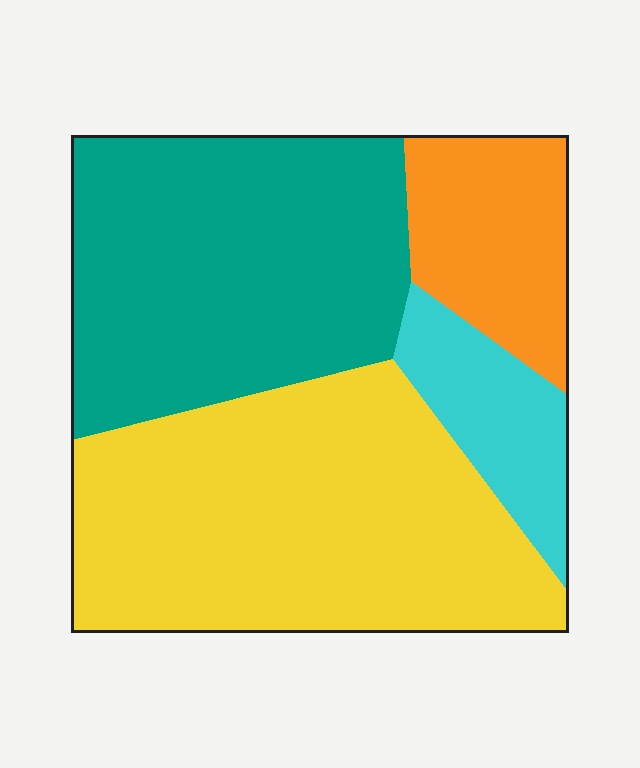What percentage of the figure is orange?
Orange takes up less than a quarter of the figure.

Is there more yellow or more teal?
Yellow.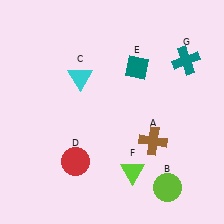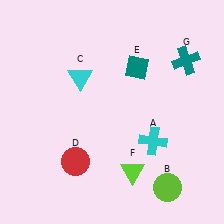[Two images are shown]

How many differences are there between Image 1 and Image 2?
There is 1 difference between the two images.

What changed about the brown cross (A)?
In Image 1, A is brown. In Image 2, it changed to cyan.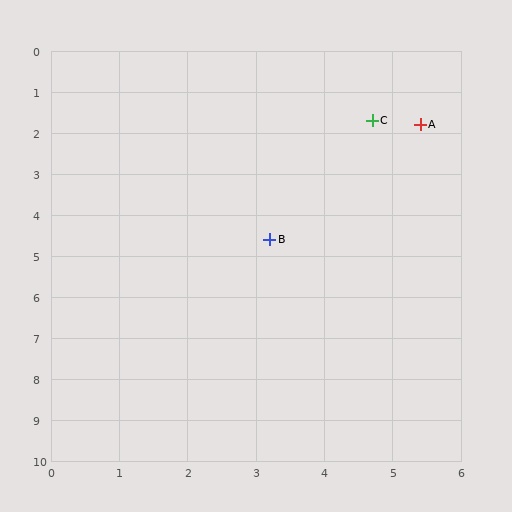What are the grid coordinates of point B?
Point B is at approximately (3.2, 4.6).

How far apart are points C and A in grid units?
Points C and A are about 0.7 grid units apart.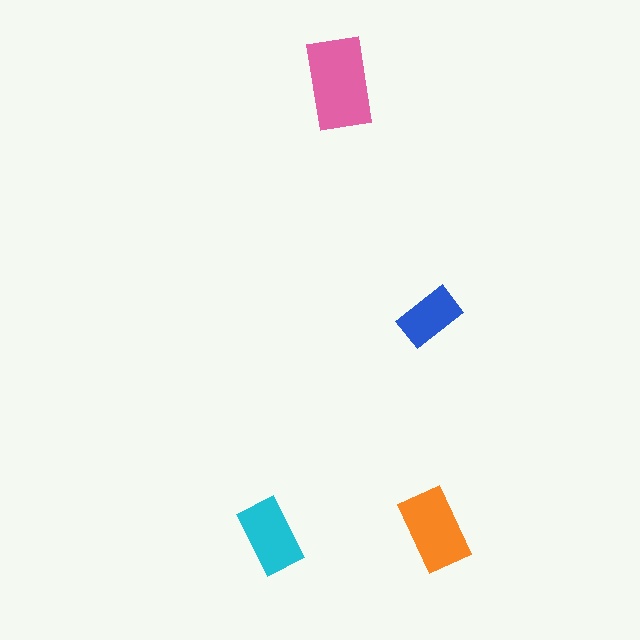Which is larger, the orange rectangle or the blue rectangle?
The orange one.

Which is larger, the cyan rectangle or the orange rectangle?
The orange one.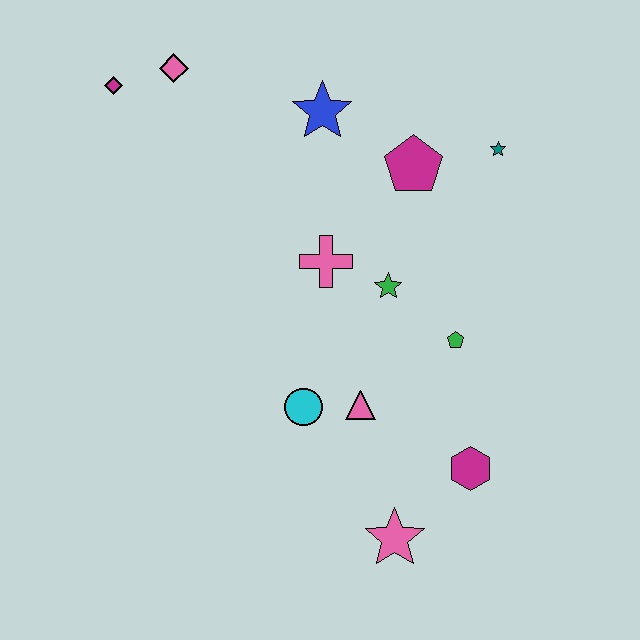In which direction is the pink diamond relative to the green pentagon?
The pink diamond is to the left of the green pentagon.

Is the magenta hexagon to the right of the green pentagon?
Yes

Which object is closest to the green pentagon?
The green star is closest to the green pentagon.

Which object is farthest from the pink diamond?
The pink star is farthest from the pink diamond.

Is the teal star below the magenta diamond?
Yes